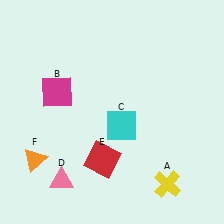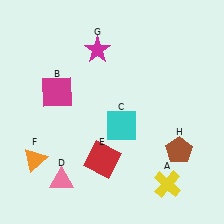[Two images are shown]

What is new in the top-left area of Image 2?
A magenta star (G) was added in the top-left area of Image 2.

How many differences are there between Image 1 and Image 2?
There are 2 differences between the two images.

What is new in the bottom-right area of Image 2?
A brown pentagon (H) was added in the bottom-right area of Image 2.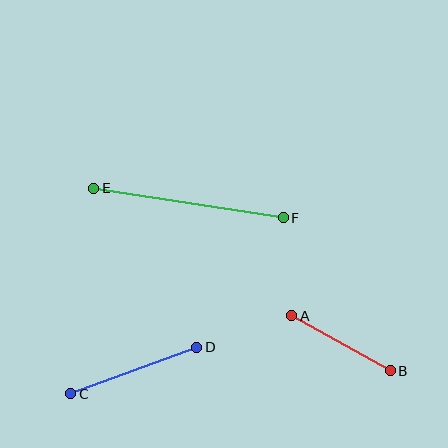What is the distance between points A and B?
The distance is approximately 113 pixels.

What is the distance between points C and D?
The distance is approximately 134 pixels.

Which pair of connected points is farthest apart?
Points E and F are farthest apart.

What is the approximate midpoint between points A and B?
The midpoint is at approximately (341, 343) pixels.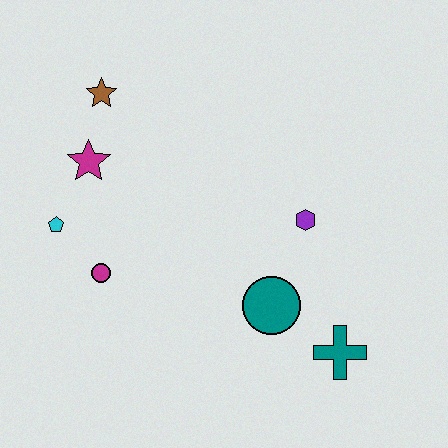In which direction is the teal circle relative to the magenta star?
The teal circle is to the right of the magenta star.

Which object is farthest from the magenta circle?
The teal cross is farthest from the magenta circle.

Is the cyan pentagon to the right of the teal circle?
No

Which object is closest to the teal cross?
The teal circle is closest to the teal cross.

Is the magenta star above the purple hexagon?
Yes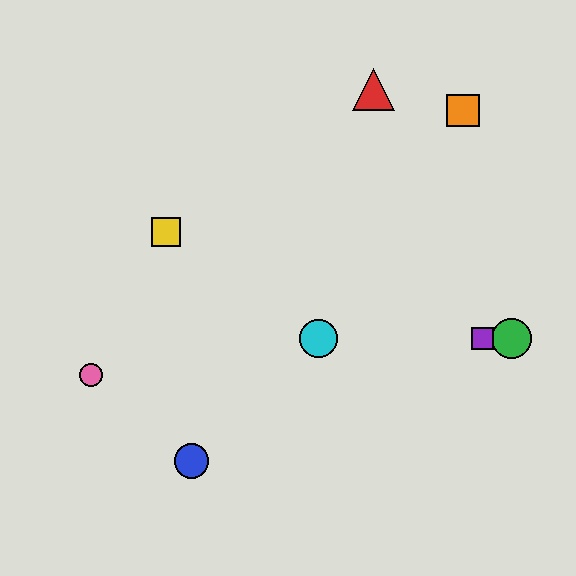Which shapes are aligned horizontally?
The green circle, the purple square, the cyan circle are aligned horizontally.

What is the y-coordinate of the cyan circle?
The cyan circle is at y≈339.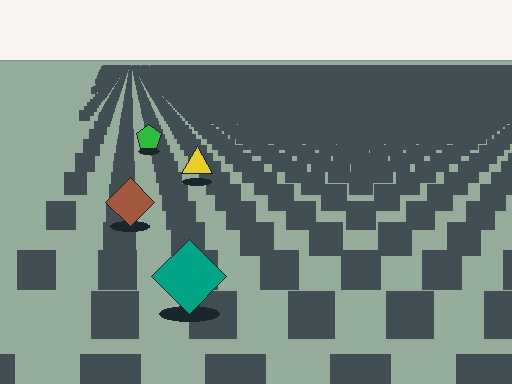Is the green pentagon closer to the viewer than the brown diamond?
No. The brown diamond is closer — you can tell from the texture gradient: the ground texture is coarser near it.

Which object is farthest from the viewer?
The green pentagon is farthest from the viewer. It appears smaller and the ground texture around it is denser.